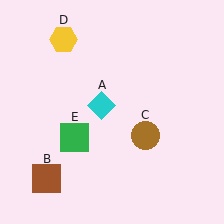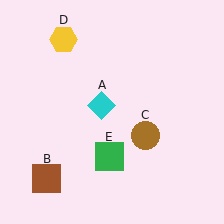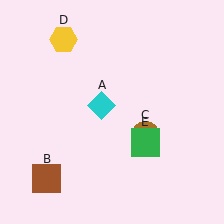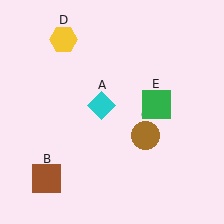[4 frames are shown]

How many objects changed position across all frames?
1 object changed position: green square (object E).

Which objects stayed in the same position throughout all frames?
Cyan diamond (object A) and brown square (object B) and brown circle (object C) and yellow hexagon (object D) remained stationary.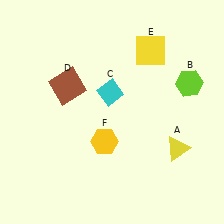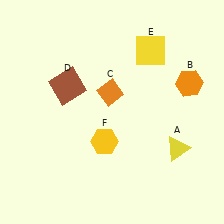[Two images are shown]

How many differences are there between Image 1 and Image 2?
There are 2 differences between the two images.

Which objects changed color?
B changed from lime to orange. C changed from cyan to orange.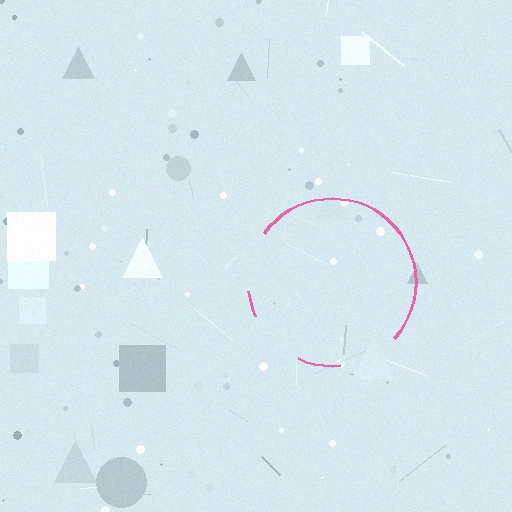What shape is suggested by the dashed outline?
The dashed outline suggests a circle.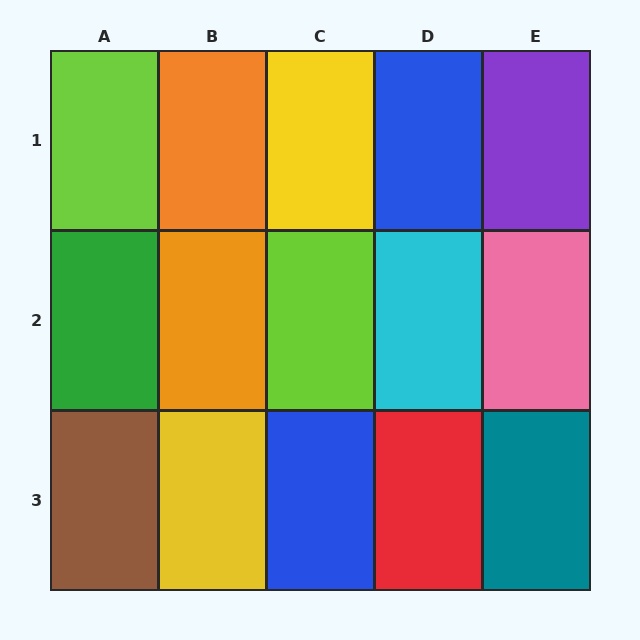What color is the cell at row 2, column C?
Lime.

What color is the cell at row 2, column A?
Green.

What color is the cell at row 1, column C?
Yellow.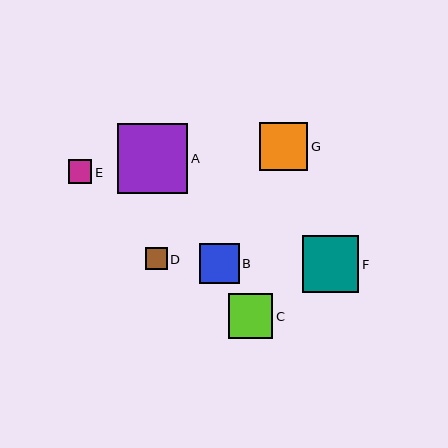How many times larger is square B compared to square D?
Square B is approximately 1.8 times the size of square D.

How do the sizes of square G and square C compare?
Square G and square C are approximately the same size.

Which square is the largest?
Square A is the largest with a size of approximately 70 pixels.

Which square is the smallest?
Square D is the smallest with a size of approximately 22 pixels.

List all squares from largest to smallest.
From largest to smallest: A, F, G, C, B, E, D.